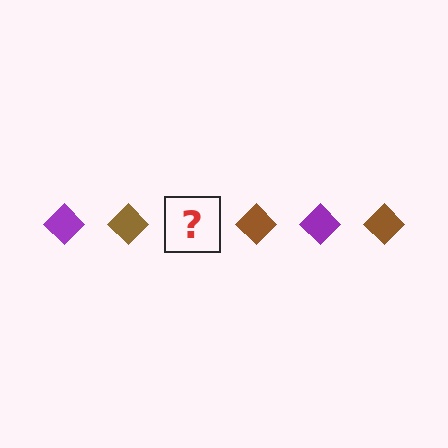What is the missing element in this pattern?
The missing element is a purple diamond.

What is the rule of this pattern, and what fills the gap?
The rule is that the pattern cycles through purple, brown diamonds. The gap should be filled with a purple diamond.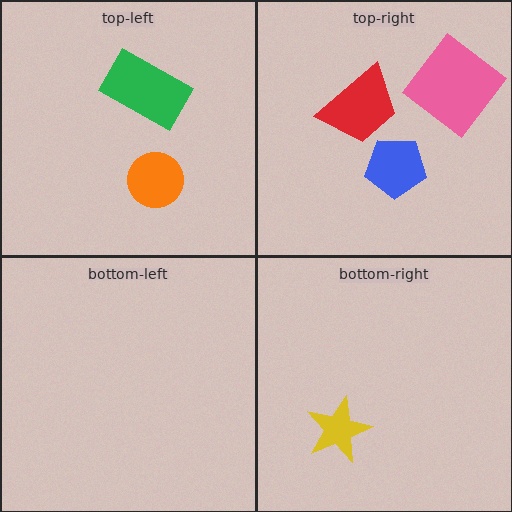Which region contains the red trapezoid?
The top-right region.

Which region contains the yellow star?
The bottom-right region.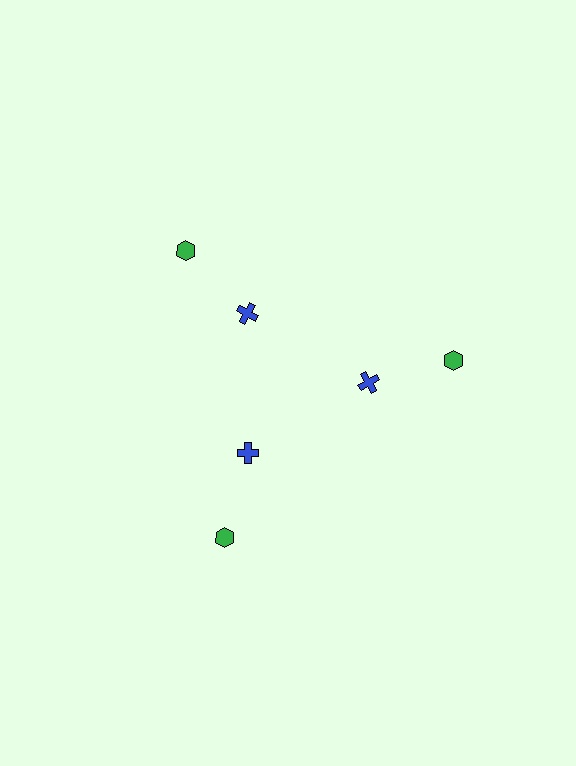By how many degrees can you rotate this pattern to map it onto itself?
The pattern maps onto itself every 120 degrees of rotation.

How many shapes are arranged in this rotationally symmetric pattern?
There are 6 shapes, arranged in 3 groups of 2.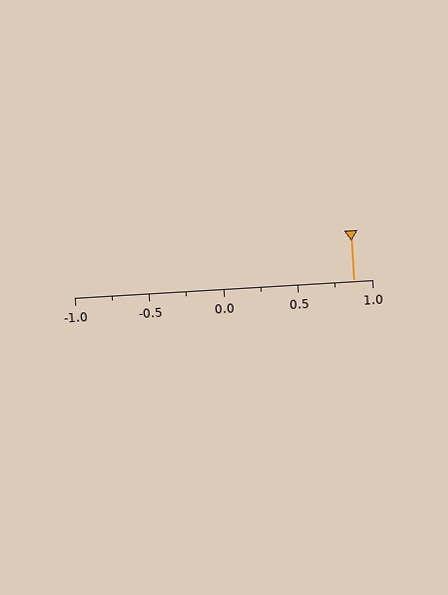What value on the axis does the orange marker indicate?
The marker indicates approximately 0.88.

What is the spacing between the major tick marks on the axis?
The major ticks are spaced 0.5 apart.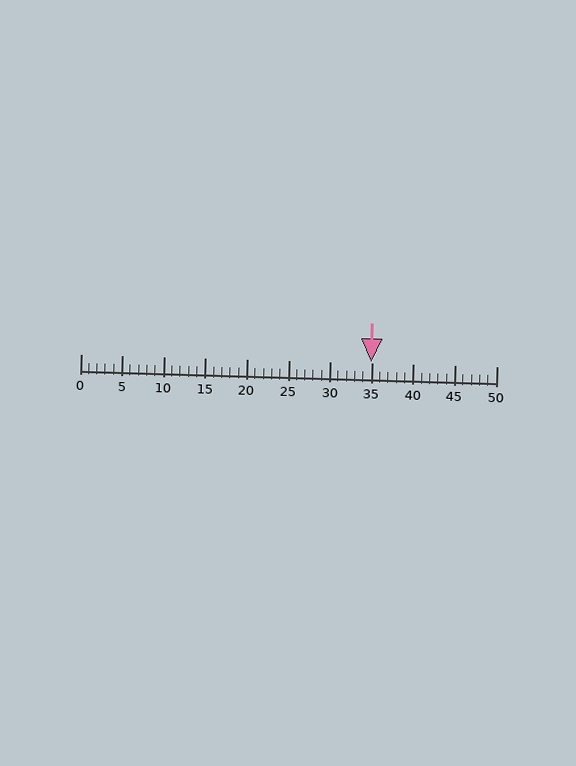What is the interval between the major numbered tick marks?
The major tick marks are spaced 5 units apart.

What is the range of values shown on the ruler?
The ruler shows values from 0 to 50.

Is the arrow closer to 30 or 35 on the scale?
The arrow is closer to 35.